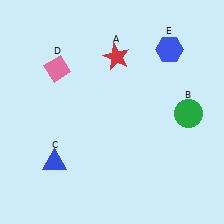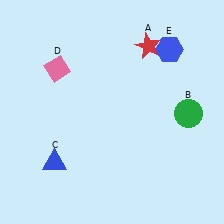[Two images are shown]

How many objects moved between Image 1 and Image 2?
1 object moved between the two images.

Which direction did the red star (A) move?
The red star (A) moved right.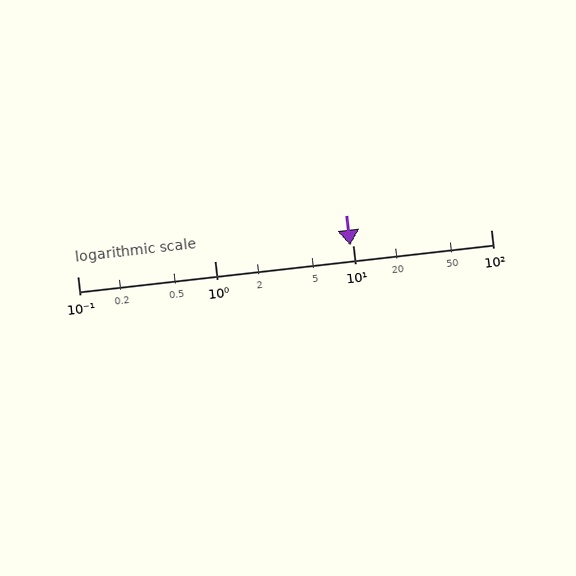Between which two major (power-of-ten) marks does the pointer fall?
The pointer is between 1 and 10.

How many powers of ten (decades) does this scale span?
The scale spans 3 decades, from 0.1 to 100.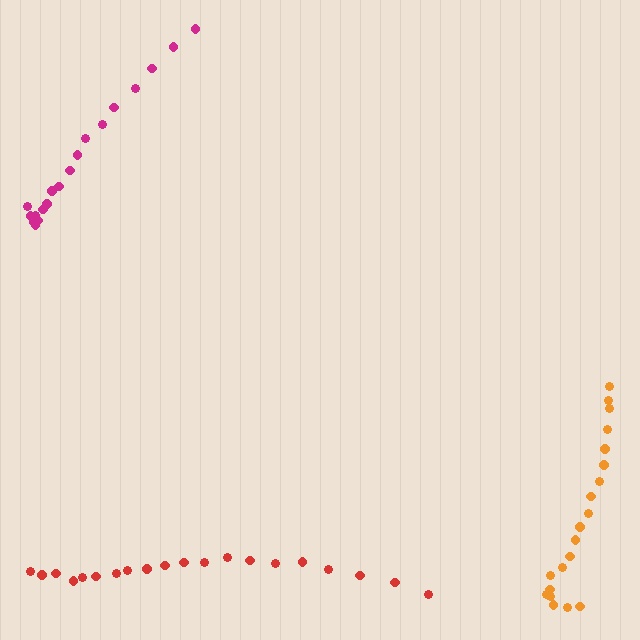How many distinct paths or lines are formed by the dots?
There are 3 distinct paths.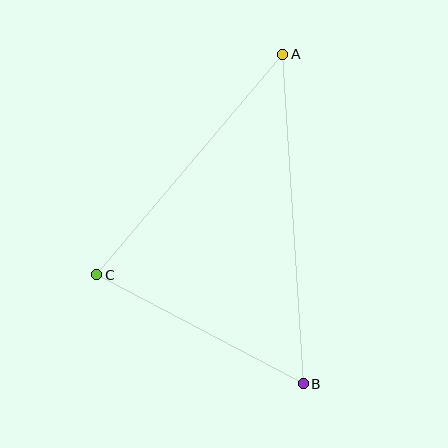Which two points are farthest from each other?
Points A and B are farthest from each other.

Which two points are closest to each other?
Points B and C are closest to each other.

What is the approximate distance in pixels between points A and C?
The distance between A and C is approximately 288 pixels.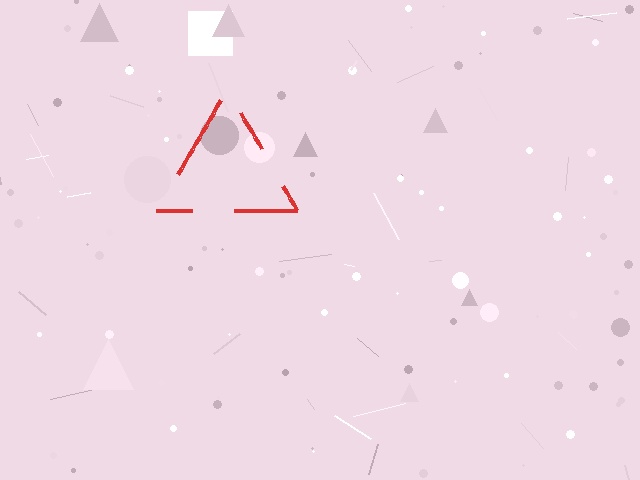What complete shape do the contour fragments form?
The contour fragments form a triangle.